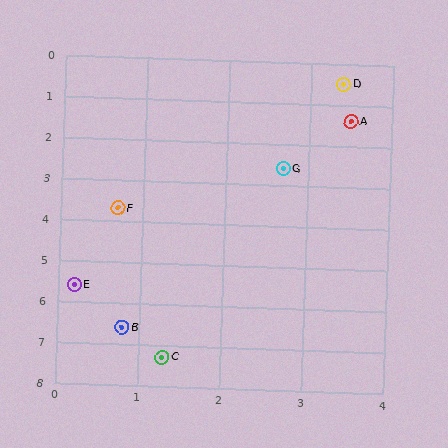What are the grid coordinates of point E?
Point E is at approximately (0.2, 5.6).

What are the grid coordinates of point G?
Point G is at approximately (2.7, 2.6).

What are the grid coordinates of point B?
Point B is at approximately (0.8, 6.6).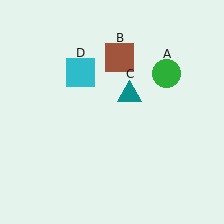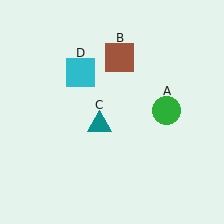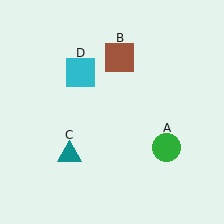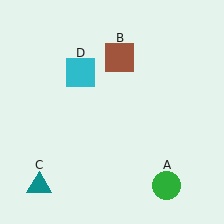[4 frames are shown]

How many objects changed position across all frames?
2 objects changed position: green circle (object A), teal triangle (object C).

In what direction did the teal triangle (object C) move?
The teal triangle (object C) moved down and to the left.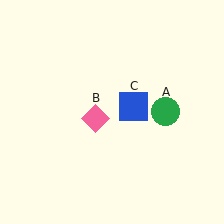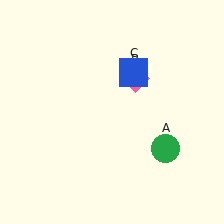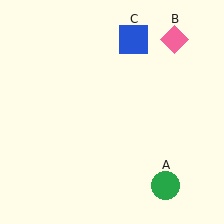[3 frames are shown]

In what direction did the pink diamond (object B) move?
The pink diamond (object B) moved up and to the right.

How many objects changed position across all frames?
3 objects changed position: green circle (object A), pink diamond (object B), blue square (object C).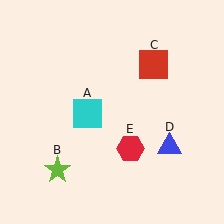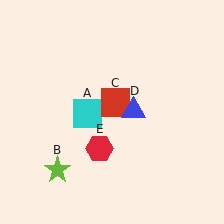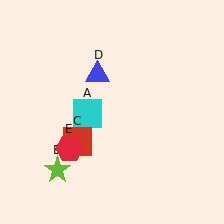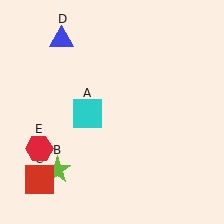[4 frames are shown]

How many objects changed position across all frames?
3 objects changed position: red square (object C), blue triangle (object D), red hexagon (object E).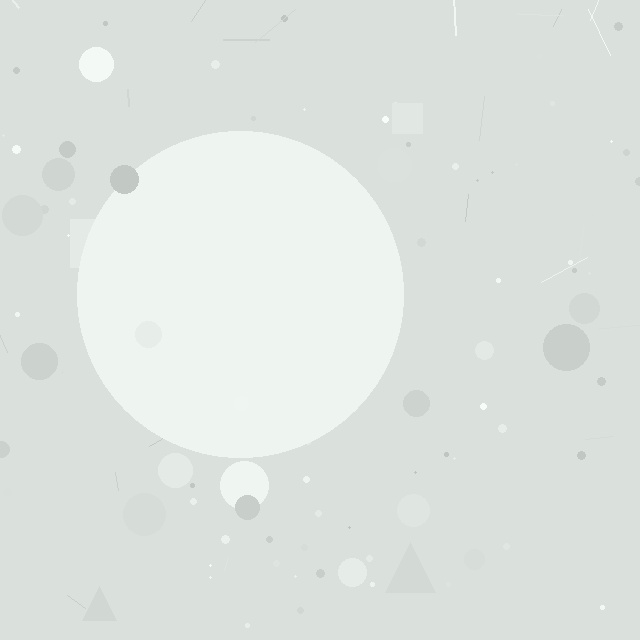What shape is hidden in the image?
A circle is hidden in the image.